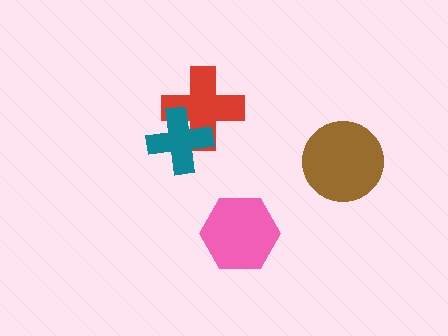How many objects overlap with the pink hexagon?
0 objects overlap with the pink hexagon.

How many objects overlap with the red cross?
1 object overlaps with the red cross.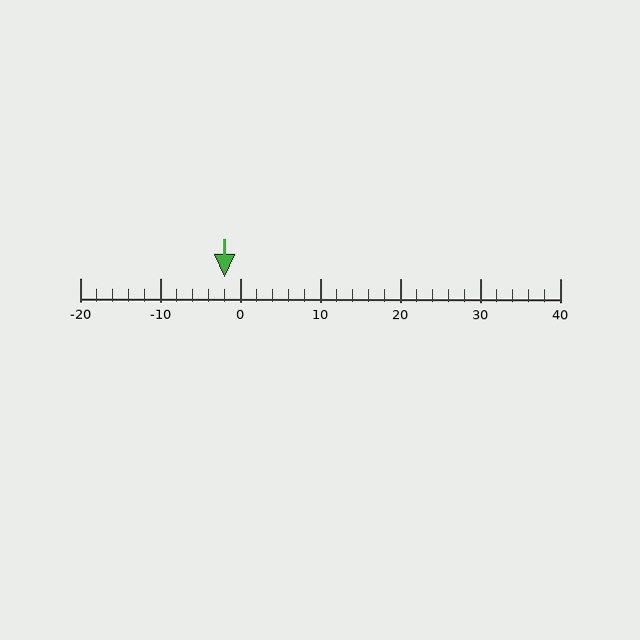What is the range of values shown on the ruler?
The ruler shows values from -20 to 40.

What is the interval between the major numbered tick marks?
The major tick marks are spaced 10 units apart.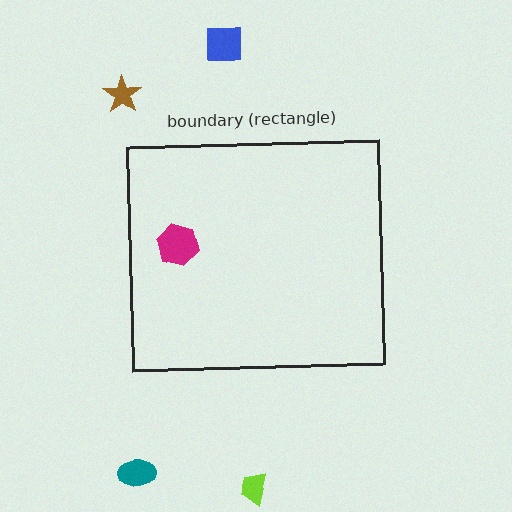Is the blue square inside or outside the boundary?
Outside.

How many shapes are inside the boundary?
1 inside, 4 outside.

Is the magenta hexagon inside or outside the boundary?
Inside.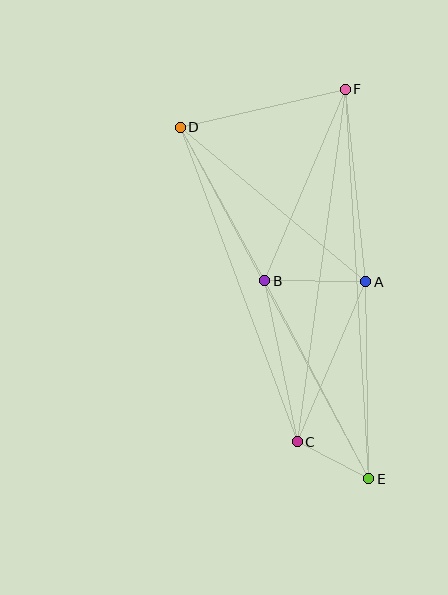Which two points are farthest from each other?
Points D and E are farthest from each other.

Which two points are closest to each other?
Points C and E are closest to each other.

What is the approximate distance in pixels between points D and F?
The distance between D and F is approximately 169 pixels.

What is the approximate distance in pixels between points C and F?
The distance between C and F is approximately 356 pixels.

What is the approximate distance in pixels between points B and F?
The distance between B and F is approximately 208 pixels.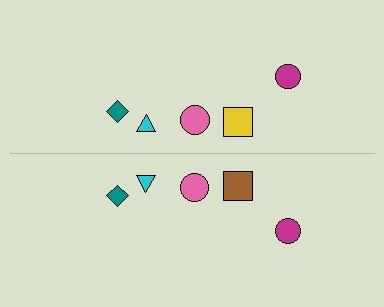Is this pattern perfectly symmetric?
No, the pattern is not perfectly symmetric. The brown square on the bottom side breaks the symmetry — its mirror counterpart is yellow.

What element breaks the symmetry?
The brown square on the bottom side breaks the symmetry — its mirror counterpart is yellow.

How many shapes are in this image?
There are 10 shapes in this image.